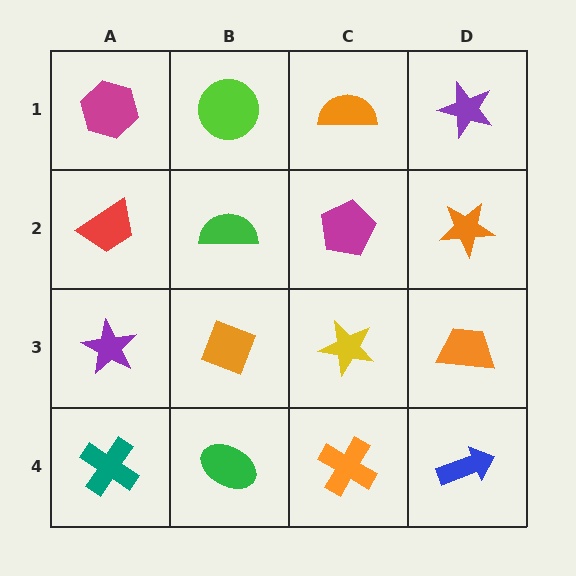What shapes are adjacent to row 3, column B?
A green semicircle (row 2, column B), a green ellipse (row 4, column B), a purple star (row 3, column A), a yellow star (row 3, column C).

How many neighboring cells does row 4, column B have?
3.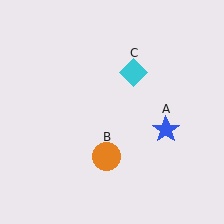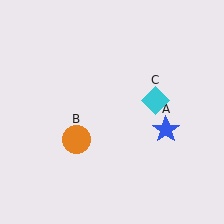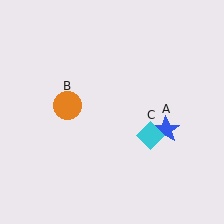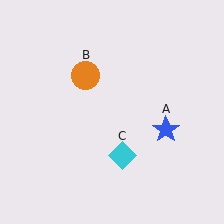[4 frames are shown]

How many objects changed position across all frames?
2 objects changed position: orange circle (object B), cyan diamond (object C).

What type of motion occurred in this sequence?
The orange circle (object B), cyan diamond (object C) rotated clockwise around the center of the scene.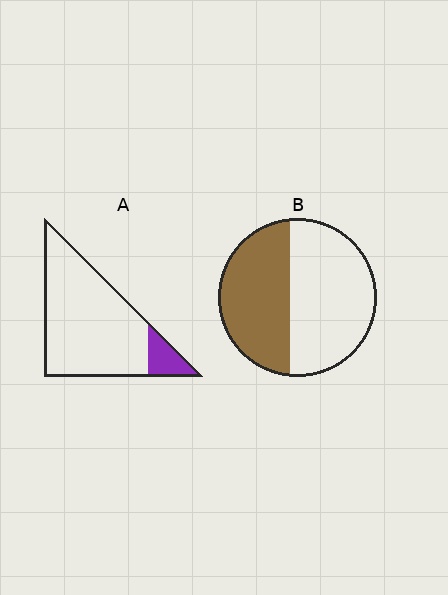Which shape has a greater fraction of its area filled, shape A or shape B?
Shape B.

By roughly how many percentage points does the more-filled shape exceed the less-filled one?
By roughly 30 percentage points (B over A).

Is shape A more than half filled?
No.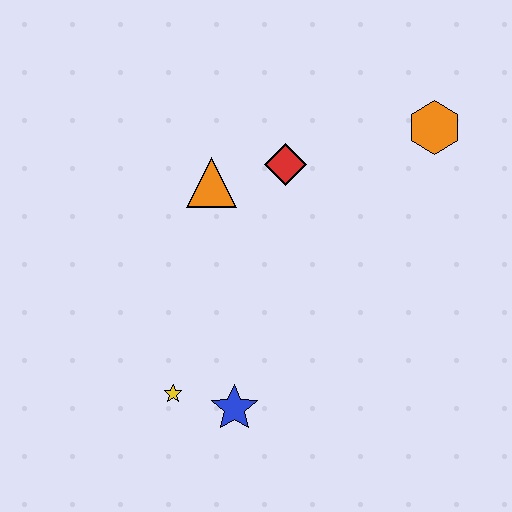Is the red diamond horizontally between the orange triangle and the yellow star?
No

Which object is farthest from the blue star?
The orange hexagon is farthest from the blue star.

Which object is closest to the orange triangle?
The red diamond is closest to the orange triangle.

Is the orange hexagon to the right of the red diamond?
Yes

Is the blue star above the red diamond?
No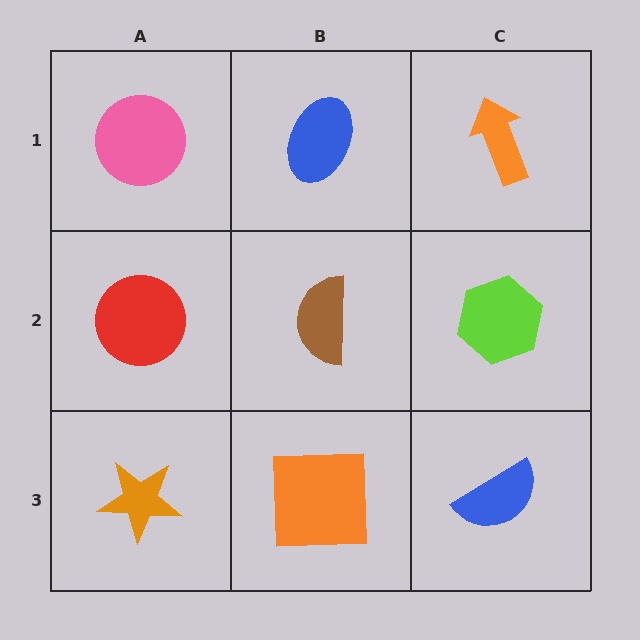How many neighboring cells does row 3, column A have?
2.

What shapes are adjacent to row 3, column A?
A red circle (row 2, column A), an orange square (row 3, column B).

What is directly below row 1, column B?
A brown semicircle.